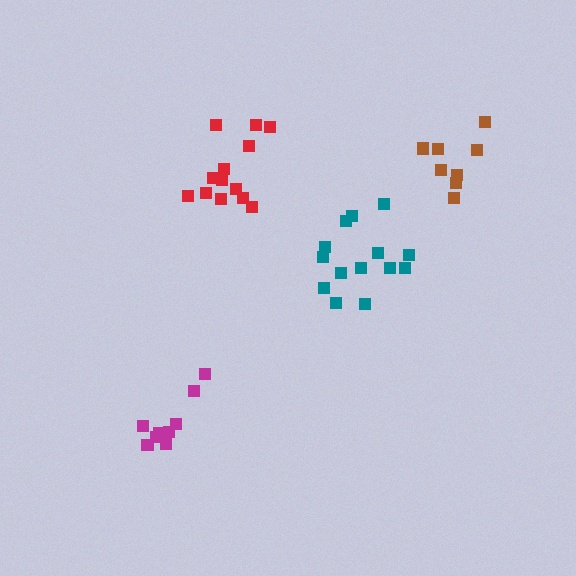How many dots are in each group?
Group 1: 13 dots, Group 2: 10 dots, Group 3: 14 dots, Group 4: 8 dots (45 total).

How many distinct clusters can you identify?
There are 4 distinct clusters.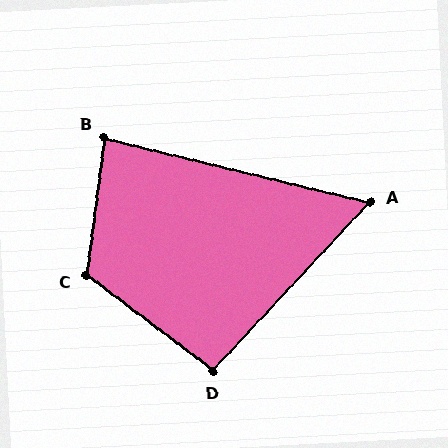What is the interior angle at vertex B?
Approximately 84 degrees (acute).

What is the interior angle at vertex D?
Approximately 96 degrees (obtuse).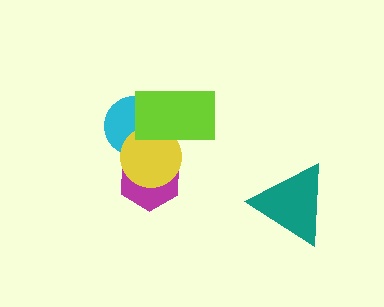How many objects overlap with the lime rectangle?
2 objects overlap with the lime rectangle.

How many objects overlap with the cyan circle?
3 objects overlap with the cyan circle.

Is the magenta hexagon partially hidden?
Yes, it is partially covered by another shape.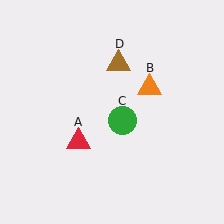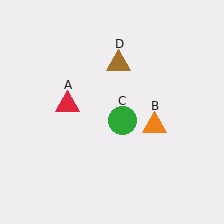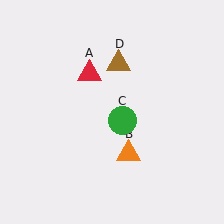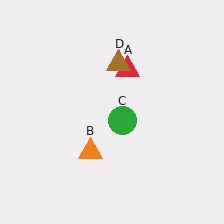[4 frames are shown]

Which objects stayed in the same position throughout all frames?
Green circle (object C) and brown triangle (object D) remained stationary.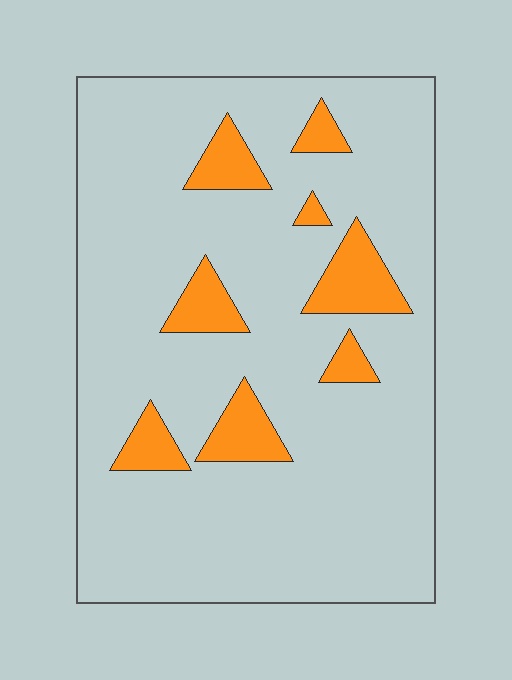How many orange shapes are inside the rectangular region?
8.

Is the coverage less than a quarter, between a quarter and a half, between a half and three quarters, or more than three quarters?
Less than a quarter.